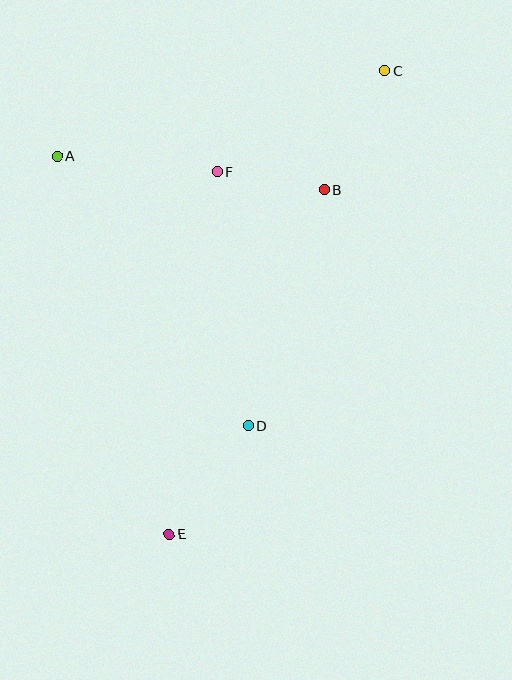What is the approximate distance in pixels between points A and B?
The distance between A and B is approximately 269 pixels.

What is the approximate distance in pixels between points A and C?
The distance between A and C is approximately 339 pixels.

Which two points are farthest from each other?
Points C and E are farthest from each other.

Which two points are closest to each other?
Points B and F are closest to each other.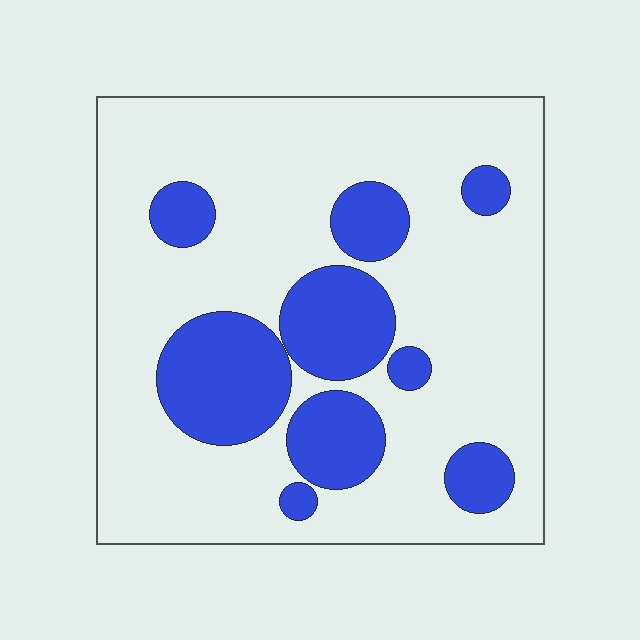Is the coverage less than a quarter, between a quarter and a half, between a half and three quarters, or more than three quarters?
Less than a quarter.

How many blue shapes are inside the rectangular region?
9.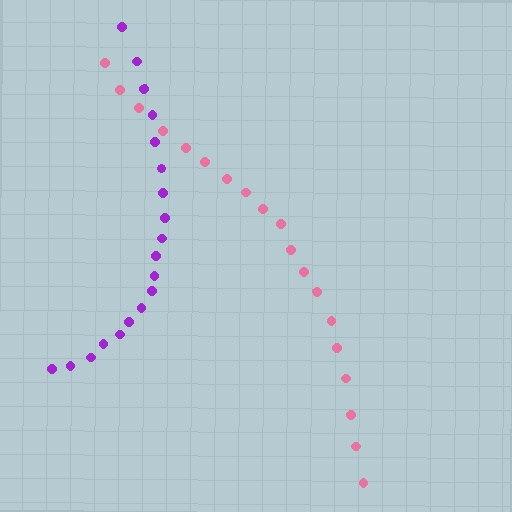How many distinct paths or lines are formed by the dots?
There are 2 distinct paths.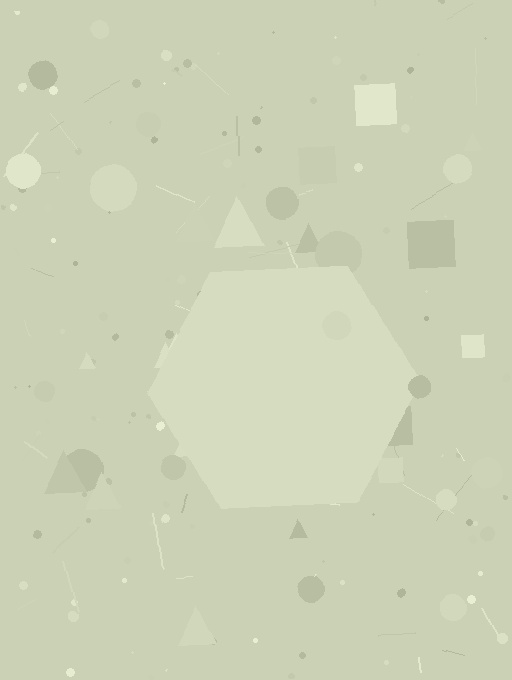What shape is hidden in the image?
A hexagon is hidden in the image.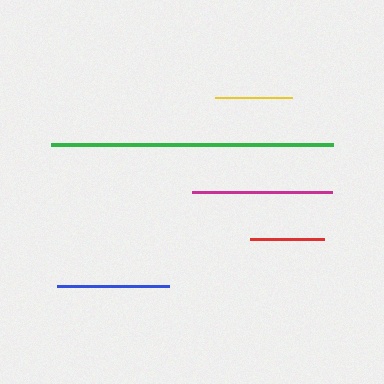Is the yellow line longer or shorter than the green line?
The green line is longer than the yellow line.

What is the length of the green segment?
The green segment is approximately 282 pixels long.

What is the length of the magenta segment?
The magenta segment is approximately 140 pixels long.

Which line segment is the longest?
The green line is the longest at approximately 282 pixels.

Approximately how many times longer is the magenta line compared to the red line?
The magenta line is approximately 1.9 times the length of the red line.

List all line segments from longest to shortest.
From longest to shortest: green, magenta, blue, yellow, red.